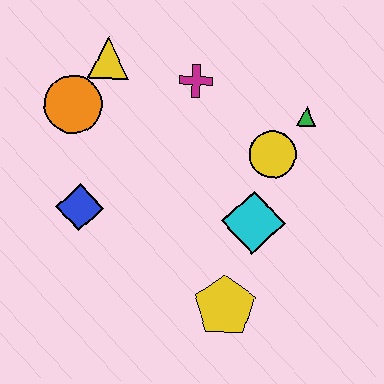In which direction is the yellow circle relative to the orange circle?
The yellow circle is to the right of the orange circle.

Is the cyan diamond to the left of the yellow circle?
Yes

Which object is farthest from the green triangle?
The blue diamond is farthest from the green triangle.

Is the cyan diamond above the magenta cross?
No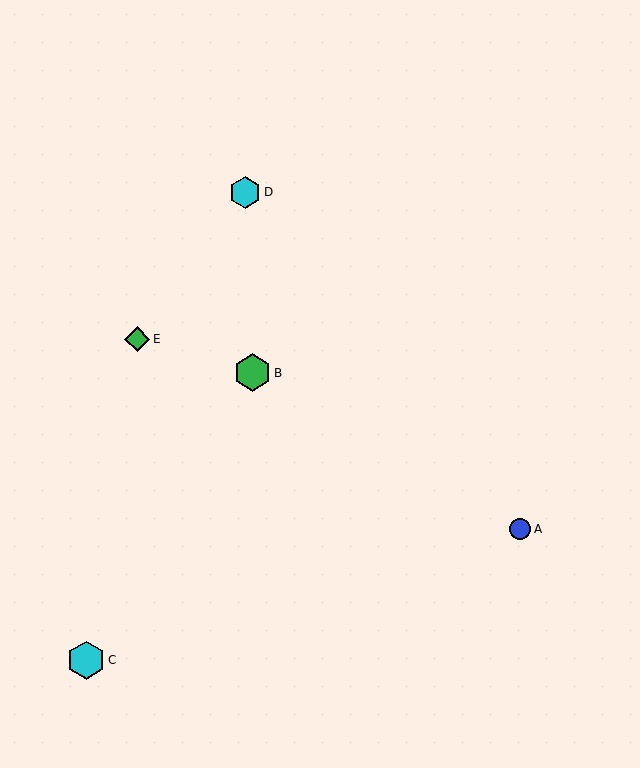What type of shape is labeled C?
Shape C is a cyan hexagon.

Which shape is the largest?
The cyan hexagon (labeled C) is the largest.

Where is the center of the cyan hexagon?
The center of the cyan hexagon is at (86, 660).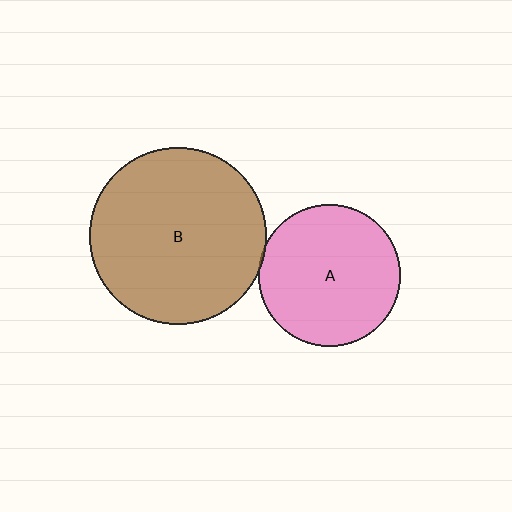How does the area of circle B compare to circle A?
Approximately 1.6 times.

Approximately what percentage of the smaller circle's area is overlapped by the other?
Approximately 5%.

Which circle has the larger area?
Circle B (brown).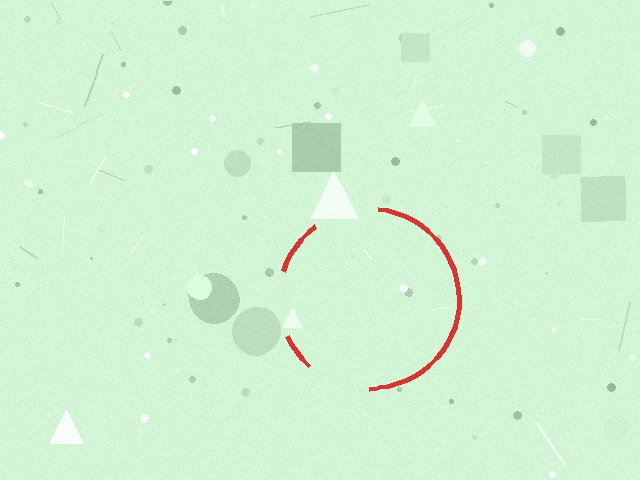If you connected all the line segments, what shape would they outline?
They would outline a circle.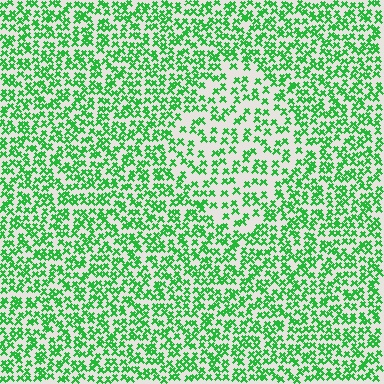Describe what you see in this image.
The image contains small green elements arranged at two different densities. A diamond-shaped region is visible where the elements are less densely packed than the surrounding area.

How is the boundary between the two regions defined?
The boundary is defined by a change in element density (approximately 1.7x ratio). All elements are the same color, size, and shape.